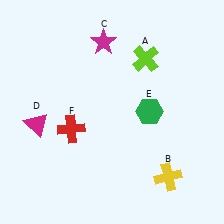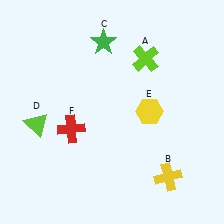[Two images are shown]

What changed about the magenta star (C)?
In Image 1, C is magenta. In Image 2, it changed to green.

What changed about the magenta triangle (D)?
In Image 1, D is magenta. In Image 2, it changed to lime.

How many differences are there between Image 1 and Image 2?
There are 3 differences between the two images.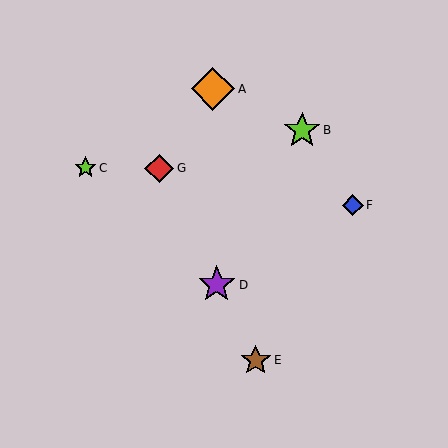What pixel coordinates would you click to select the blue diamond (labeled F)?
Click at (353, 205) to select the blue diamond F.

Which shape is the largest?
The orange diamond (labeled A) is the largest.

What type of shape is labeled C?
Shape C is a lime star.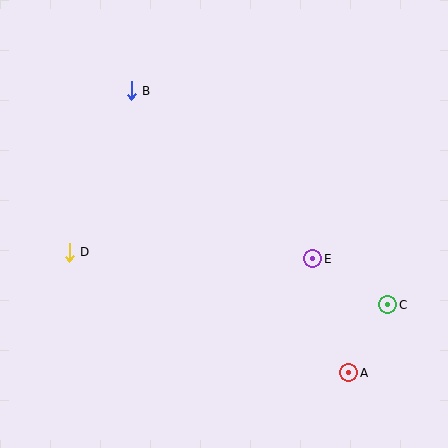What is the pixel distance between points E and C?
The distance between E and C is 88 pixels.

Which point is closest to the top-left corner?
Point B is closest to the top-left corner.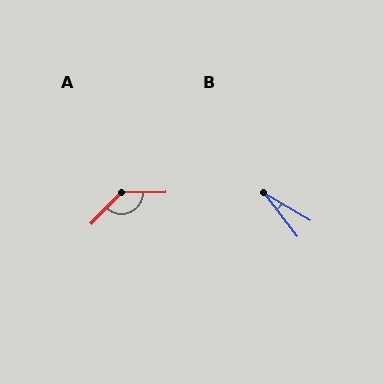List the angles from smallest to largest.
B (22°), A (135°).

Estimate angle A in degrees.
Approximately 135 degrees.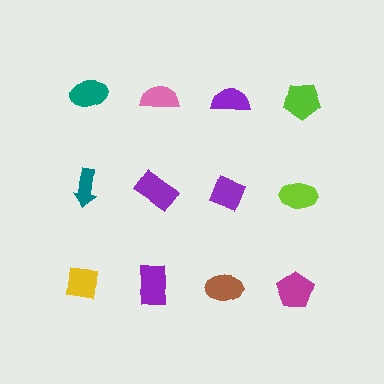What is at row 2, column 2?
A purple rectangle.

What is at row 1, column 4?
A lime pentagon.